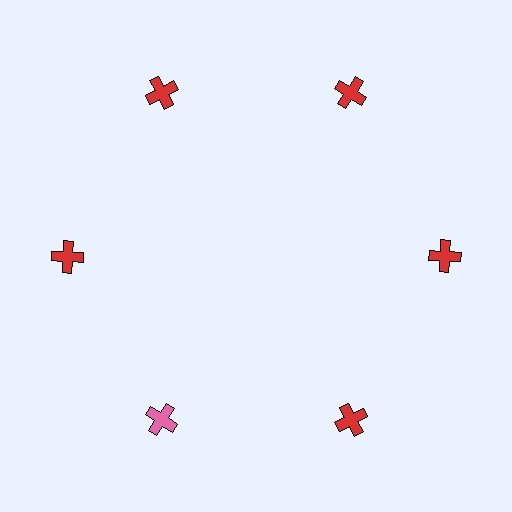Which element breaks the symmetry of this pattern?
The pink cross at roughly the 7 o'clock position breaks the symmetry. All other shapes are red crosses.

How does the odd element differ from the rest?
It has a different color: pink instead of red.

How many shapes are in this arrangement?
There are 6 shapes arranged in a ring pattern.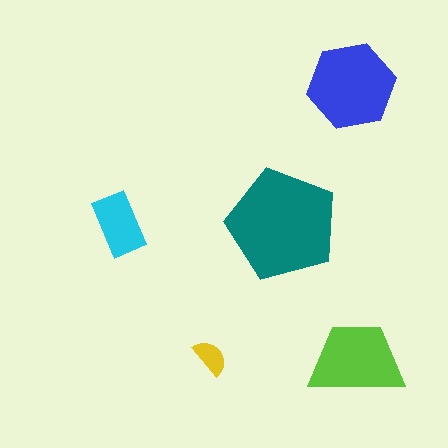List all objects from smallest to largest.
The yellow semicircle, the cyan rectangle, the lime trapezoid, the blue hexagon, the teal pentagon.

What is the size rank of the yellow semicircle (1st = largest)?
5th.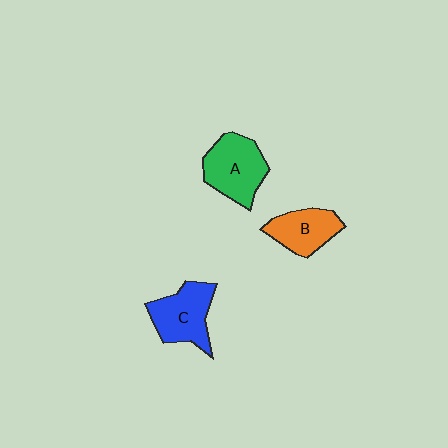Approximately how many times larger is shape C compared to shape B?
Approximately 1.2 times.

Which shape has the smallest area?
Shape B (orange).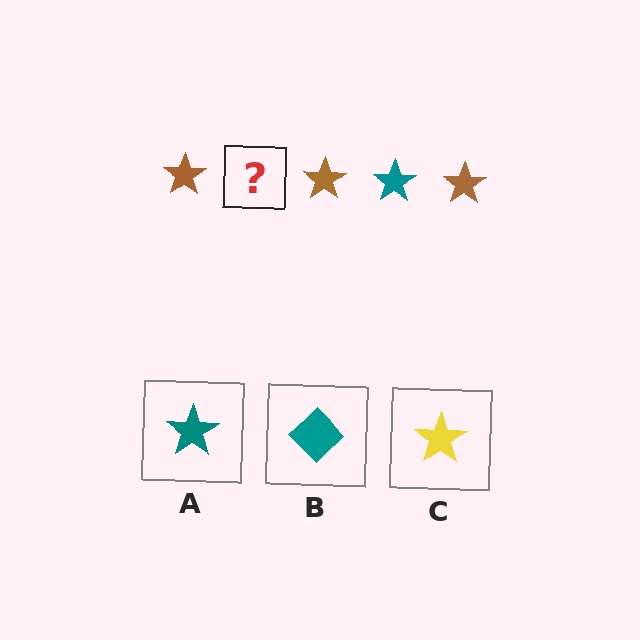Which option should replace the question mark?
Option A.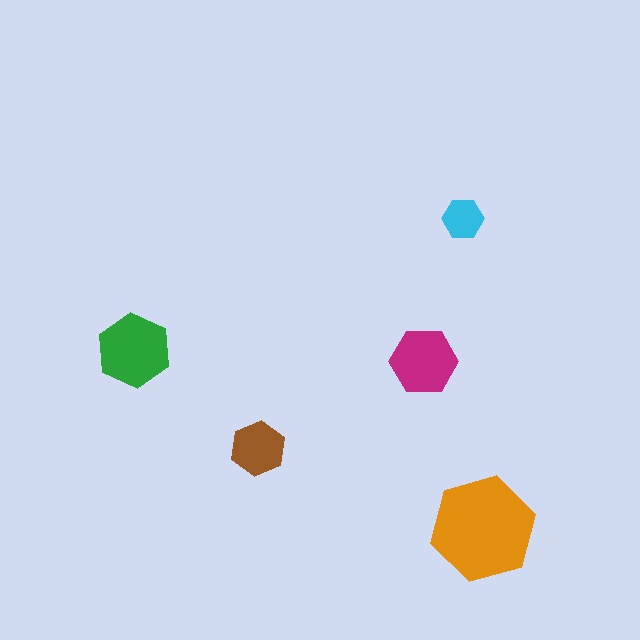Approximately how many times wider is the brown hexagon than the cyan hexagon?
About 1.5 times wider.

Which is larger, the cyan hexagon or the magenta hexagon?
The magenta one.